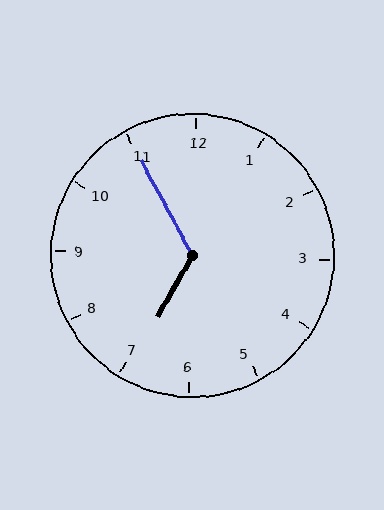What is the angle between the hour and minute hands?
Approximately 122 degrees.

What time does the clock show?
6:55.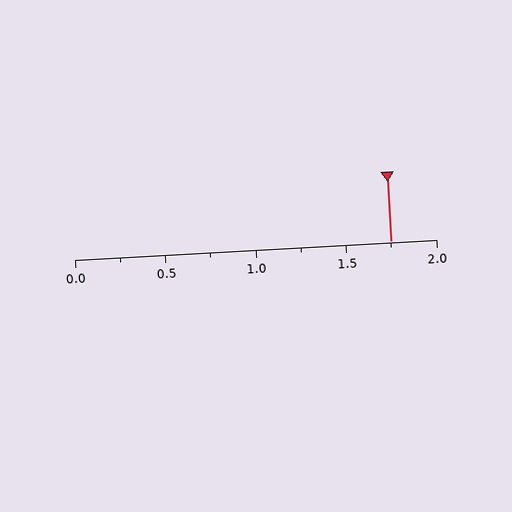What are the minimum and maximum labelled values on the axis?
The axis runs from 0.0 to 2.0.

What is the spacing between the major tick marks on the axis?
The major ticks are spaced 0.5 apart.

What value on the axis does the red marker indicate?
The marker indicates approximately 1.75.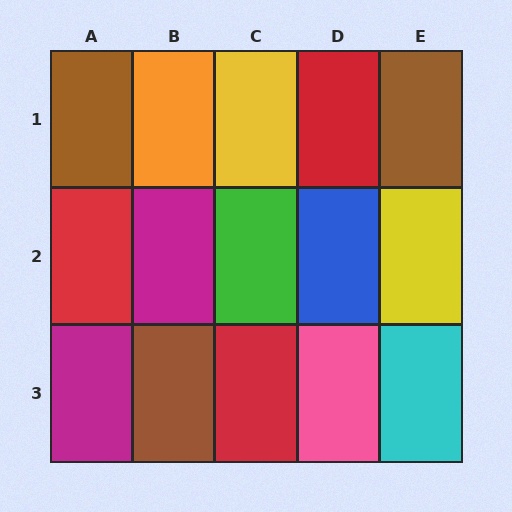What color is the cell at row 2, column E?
Yellow.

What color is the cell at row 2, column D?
Blue.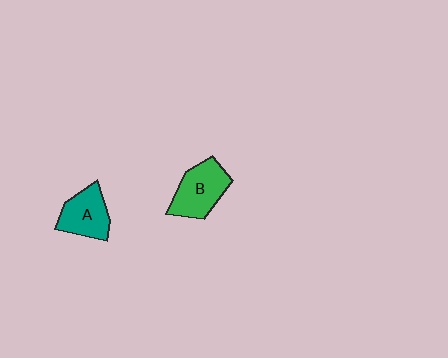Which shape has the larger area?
Shape B (green).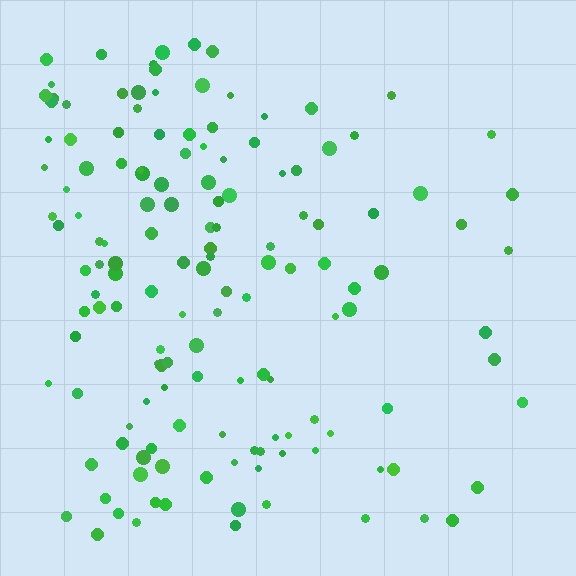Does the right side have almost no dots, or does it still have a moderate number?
Still a moderate number, just noticeably fewer than the left.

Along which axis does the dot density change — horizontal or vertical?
Horizontal.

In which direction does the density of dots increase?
From right to left, with the left side densest.